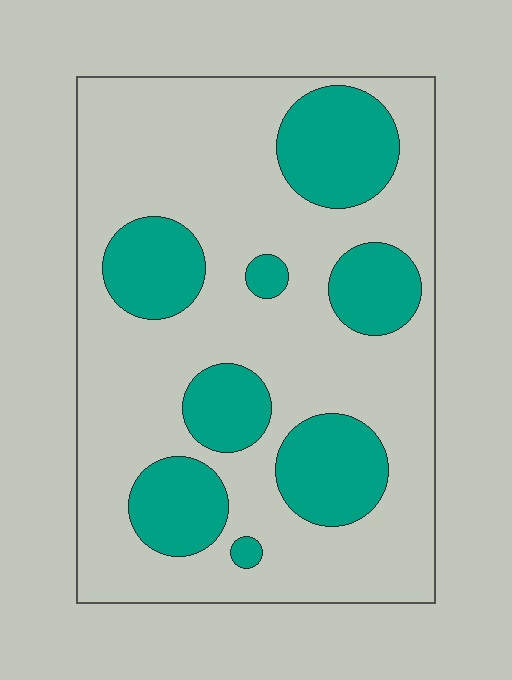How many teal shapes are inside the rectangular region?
8.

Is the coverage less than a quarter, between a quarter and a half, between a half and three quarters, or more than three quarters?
Between a quarter and a half.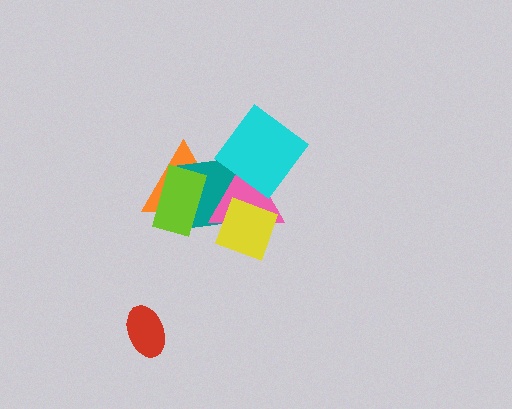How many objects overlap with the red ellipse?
0 objects overlap with the red ellipse.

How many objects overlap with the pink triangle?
5 objects overlap with the pink triangle.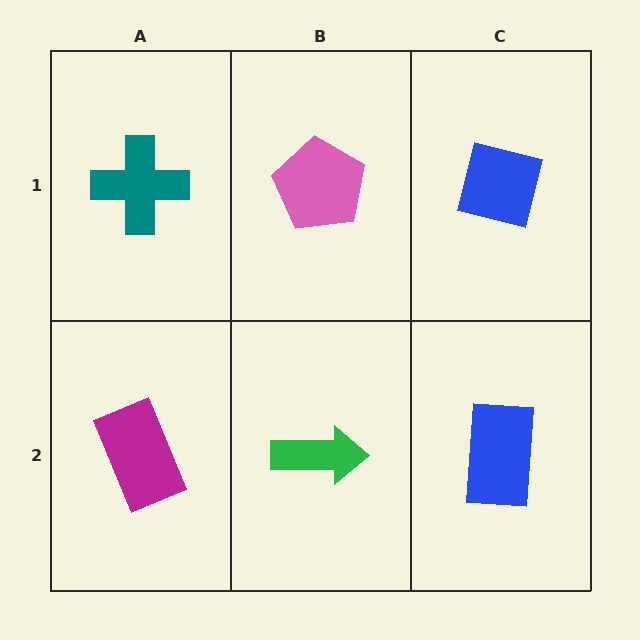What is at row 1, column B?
A pink pentagon.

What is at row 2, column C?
A blue rectangle.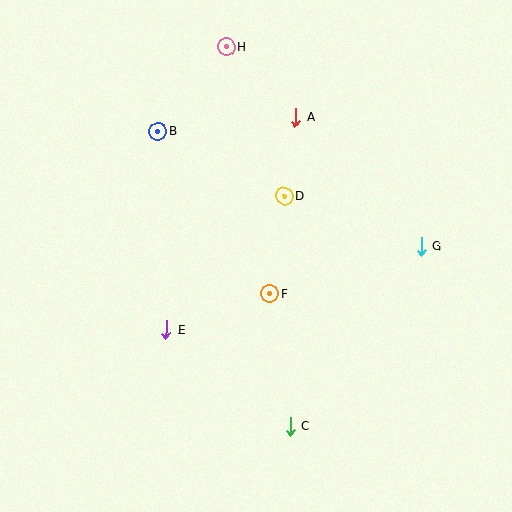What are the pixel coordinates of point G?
Point G is at (421, 246).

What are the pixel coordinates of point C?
Point C is at (290, 426).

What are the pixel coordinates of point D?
Point D is at (284, 196).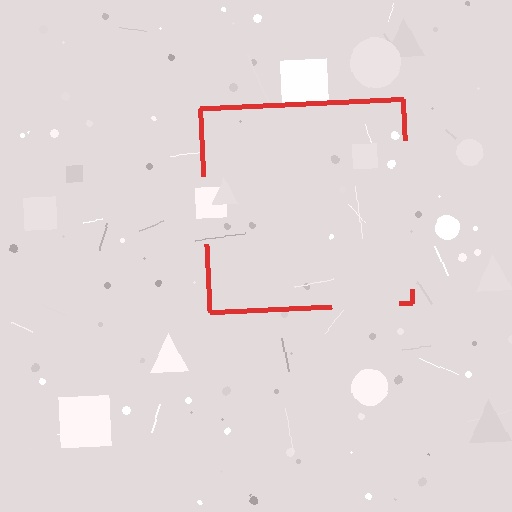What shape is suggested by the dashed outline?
The dashed outline suggests a square.